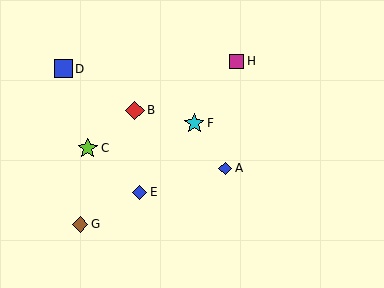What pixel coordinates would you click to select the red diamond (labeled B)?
Click at (135, 110) to select the red diamond B.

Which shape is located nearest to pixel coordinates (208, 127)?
The cyan star (labeled F) at (194, 123) is nearest to that location.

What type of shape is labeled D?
Shape D is a blue square.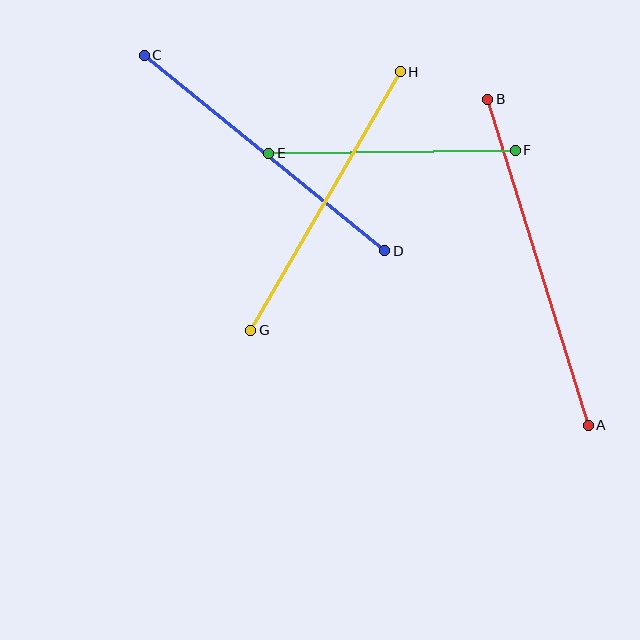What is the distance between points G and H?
The distance is approximately 298 pixels.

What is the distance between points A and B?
The distance is approximately 341 pixels.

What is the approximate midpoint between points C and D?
The midpoint is at approximately (264, 153) pixels.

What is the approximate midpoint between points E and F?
The midpoint is at approximately (392, 152) pixels.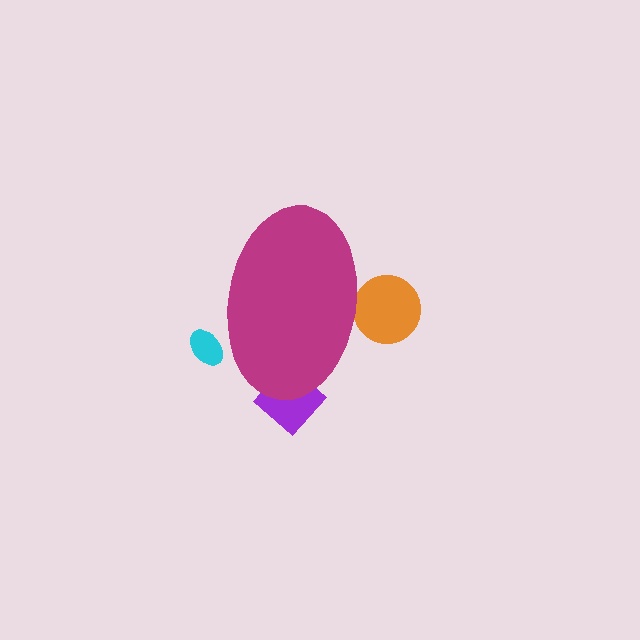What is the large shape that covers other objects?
A magenta ellipse.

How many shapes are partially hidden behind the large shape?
3 shapes are partially hidden.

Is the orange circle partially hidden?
Yes, the orange circle is partially hidden behind the magenta ellipse.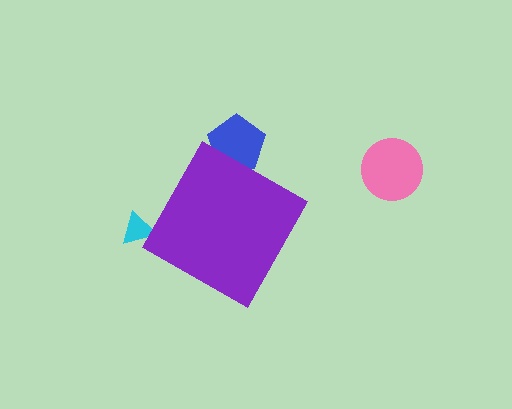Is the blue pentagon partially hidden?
Yes, the blue pentagon is partially hidden behind the purple diamond.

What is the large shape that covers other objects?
A purple diamond.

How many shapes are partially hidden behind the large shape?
2 shapes are partially hidden.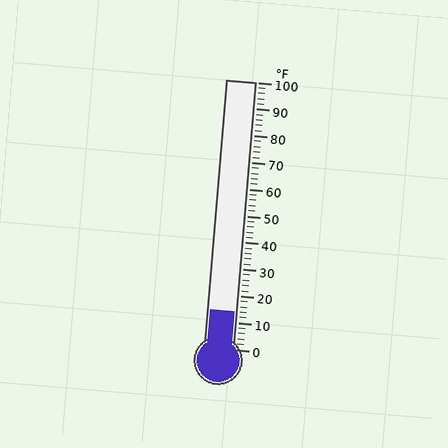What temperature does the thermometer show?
The thermometer shows approximately 14°F.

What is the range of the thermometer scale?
The thermometer scale ranges from 0°F to 100°F.